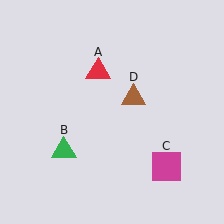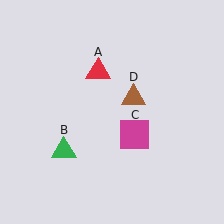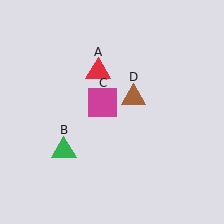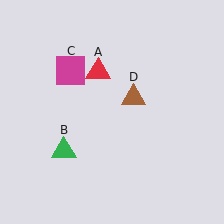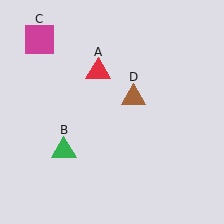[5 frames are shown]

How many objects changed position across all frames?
1 object changed position: magenta square (object C).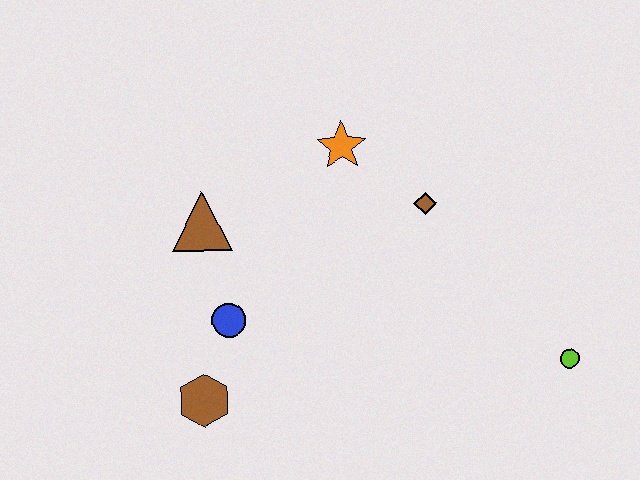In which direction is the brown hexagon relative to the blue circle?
The brown hexagon is below the blue circle.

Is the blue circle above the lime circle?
Yes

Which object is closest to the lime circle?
The brown diamond is closest to the lime circle.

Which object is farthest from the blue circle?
The lime circle is farthest from the blue circle.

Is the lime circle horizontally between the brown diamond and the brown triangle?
No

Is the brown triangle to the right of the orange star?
No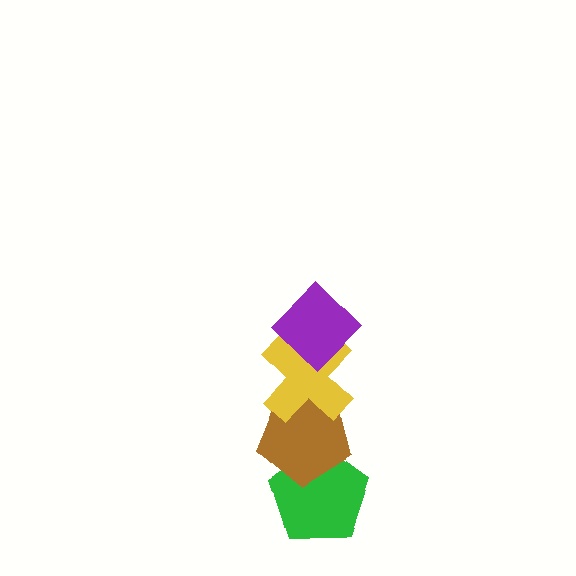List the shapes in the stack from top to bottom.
From top to bottom: the purple diamond, the yellow cross, the brown pentagon, the green pentagon.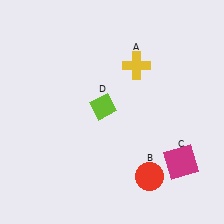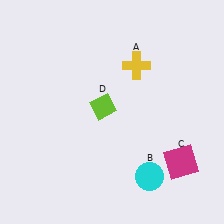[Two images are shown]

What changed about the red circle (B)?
In Image 1, B is red. In Image 2, it changed to cyan.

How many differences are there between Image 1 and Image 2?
There is 1 difference between the two images.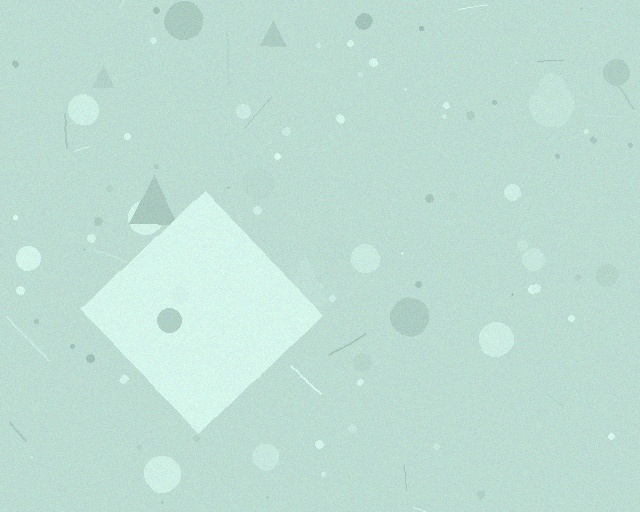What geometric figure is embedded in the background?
A diamond is embedded in the background.